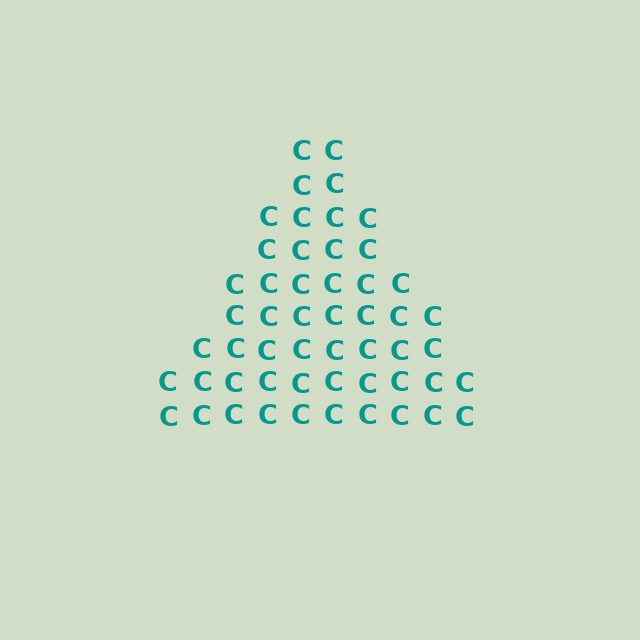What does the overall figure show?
The overall figure shows a triangle.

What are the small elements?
The small elements are letter C's.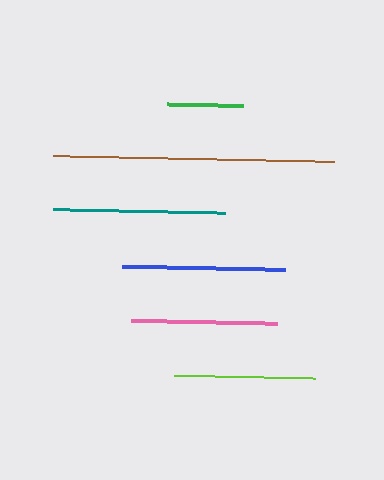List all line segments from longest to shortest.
From longest to shortest: brown, teal, blue, pink, lime, green.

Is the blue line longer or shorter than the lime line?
The blue line is longer than the lime line.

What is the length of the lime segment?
The lime segment is approximately 141 pixels long.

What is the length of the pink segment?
The pink segment is approximately 146 pixels long.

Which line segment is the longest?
The brown line is the longest at approximately 281 pixels.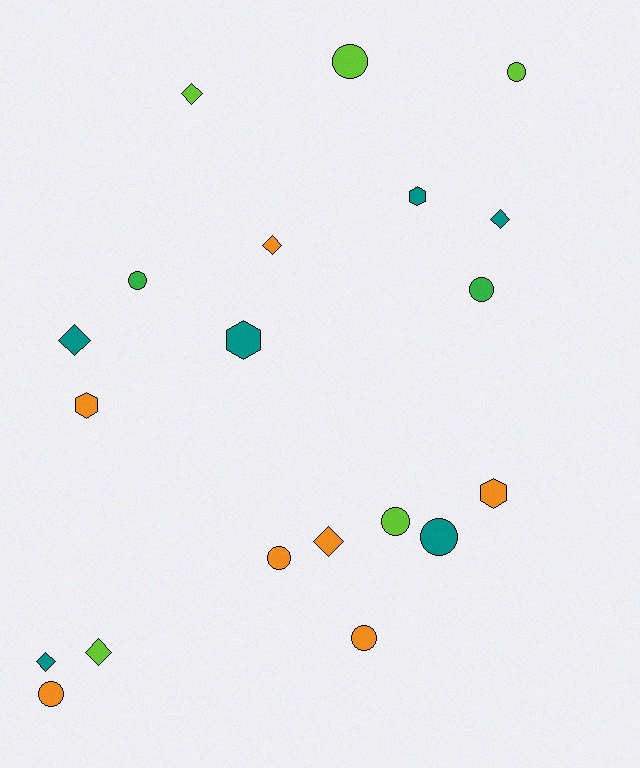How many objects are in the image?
There are 20 objects.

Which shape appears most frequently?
Circle, with 9 objects.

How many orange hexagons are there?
There are 2 orange hexagons.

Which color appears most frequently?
Orange, with 7 objects.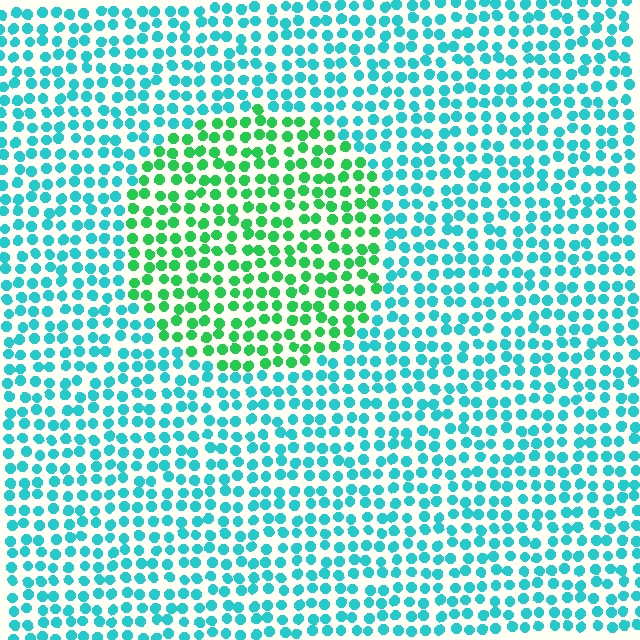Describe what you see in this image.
The image is filled with small cyan elements in a uniform arrangement. A circle-shaped region is visible where the elements are tinted to a slightly different hue, forming a subtle color boundary.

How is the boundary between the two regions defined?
The boundary is defined purely by a slight shift in hue (about 44 degrees). Spacing, size, and orientation are identical on both sides.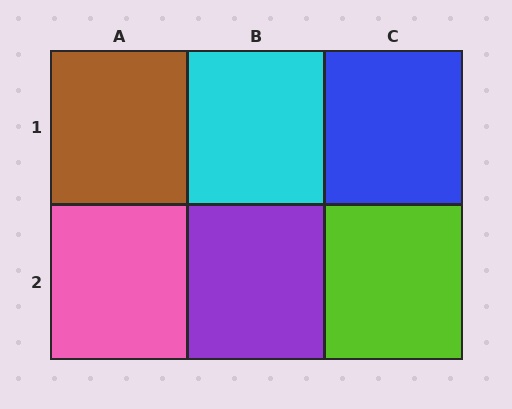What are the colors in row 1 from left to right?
Brown, cyan, blue.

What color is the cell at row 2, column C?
Lime.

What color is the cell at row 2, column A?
Pink.